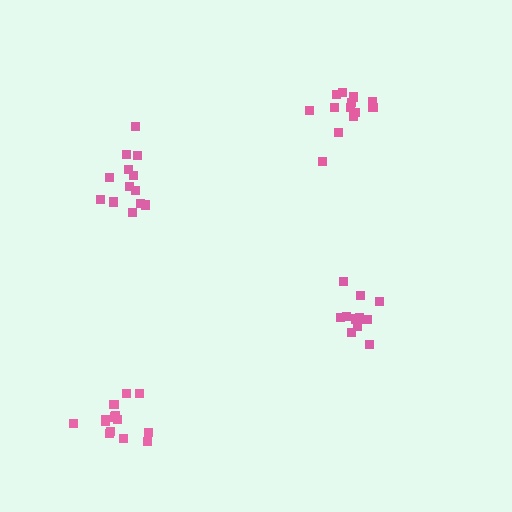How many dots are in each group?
Group 1: 11 dots, Group 2: 13 dots, Group 3: 14 dots, Group 4: 13 dots (51 total).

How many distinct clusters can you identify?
There are 4 distinct clusters.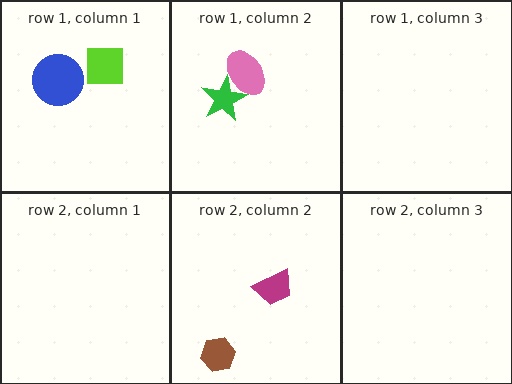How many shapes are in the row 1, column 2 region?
2.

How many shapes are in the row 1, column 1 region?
2.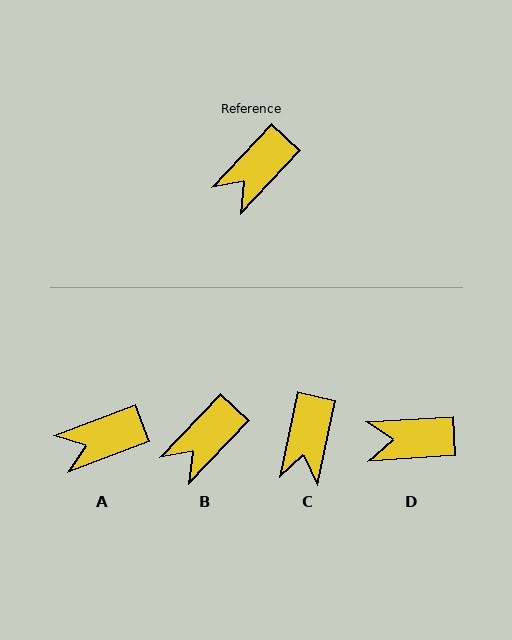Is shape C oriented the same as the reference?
No, it is off by about 31 degrees.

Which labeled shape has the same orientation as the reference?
B.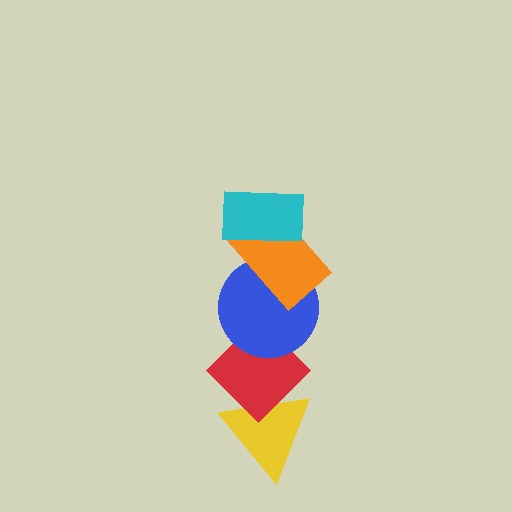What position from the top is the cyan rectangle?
The cyan rectangle is 1st from the top.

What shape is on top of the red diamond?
The blue circle is on top of the red diamond.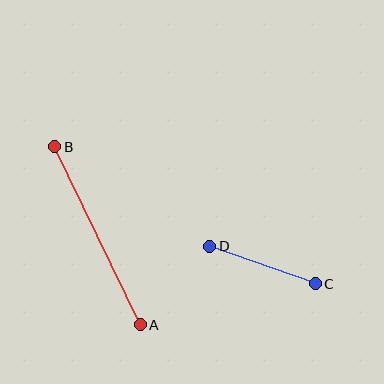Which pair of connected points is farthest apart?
Points A and B are farthest apart.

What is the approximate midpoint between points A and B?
The midpoint is at approximately (97, 236) pixels.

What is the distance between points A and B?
The distance is approximately 197 pixels.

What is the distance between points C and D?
The distance is approximately 112 pixels.